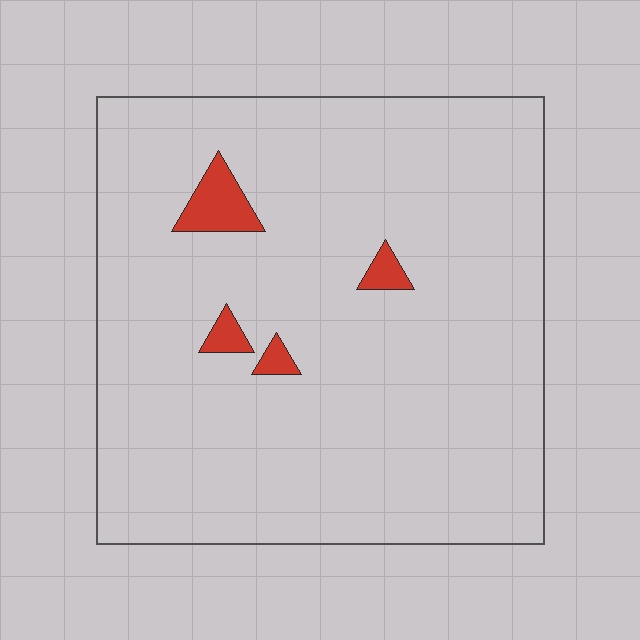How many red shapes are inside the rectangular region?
4.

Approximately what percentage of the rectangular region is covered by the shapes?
Approximately 5%.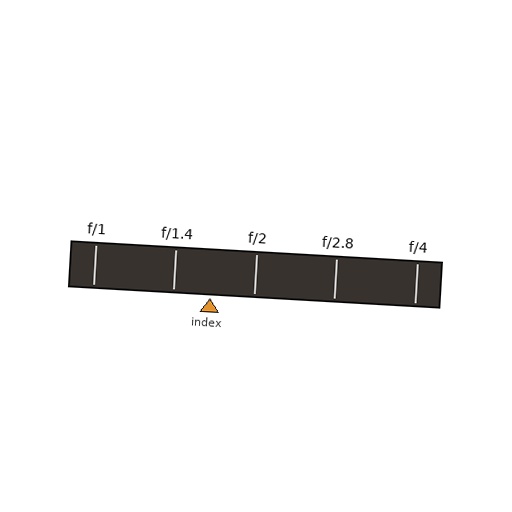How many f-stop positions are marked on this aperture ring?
There are 5 f-stop positions marked.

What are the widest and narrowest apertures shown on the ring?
The widest aperture shown is f/1 and the narrowest is f/4.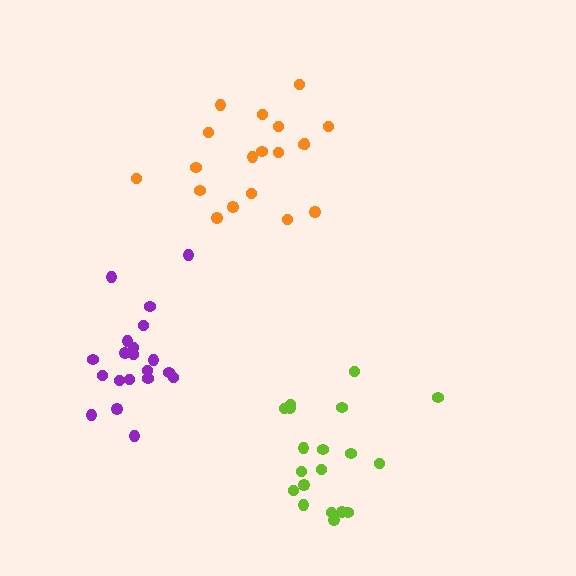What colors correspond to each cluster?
The clusters are colored: orange, lime, purple.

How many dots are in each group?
Group 1: 19 dots, Group 2: 19 dots, Group 3: 20 dots (58 total).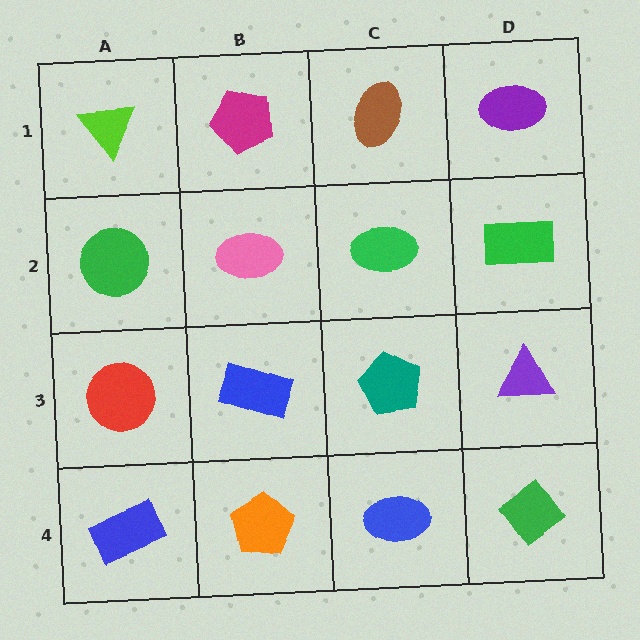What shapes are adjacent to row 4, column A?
A red circle (row 3, column A), an orange pentagon (row 4, column B).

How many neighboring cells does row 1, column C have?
3.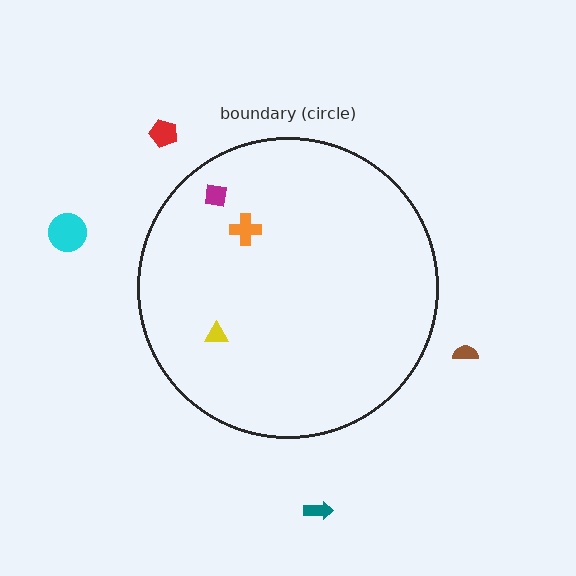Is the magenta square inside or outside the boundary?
Inside.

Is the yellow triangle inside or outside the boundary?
Inside.